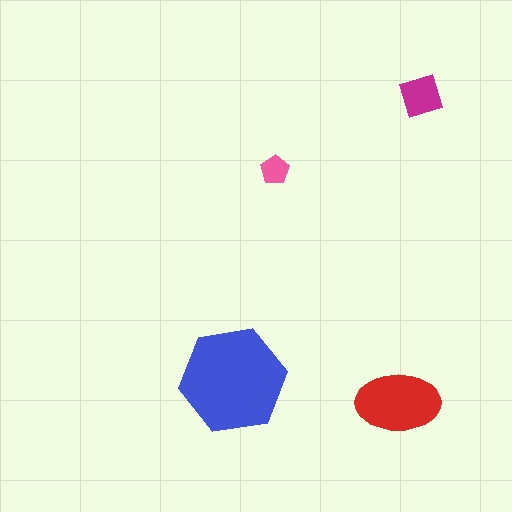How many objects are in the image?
There are 4 objects in the image.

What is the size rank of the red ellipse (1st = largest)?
2nd.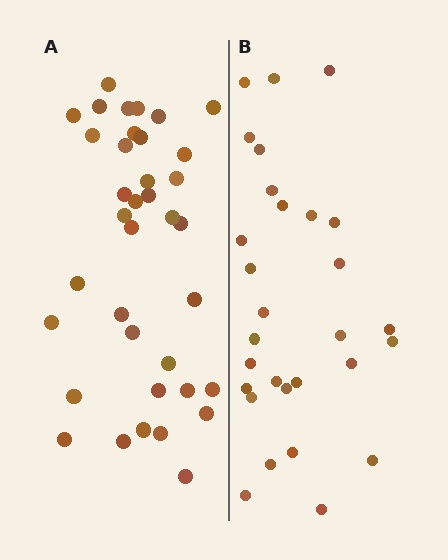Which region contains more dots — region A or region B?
Region A (the left region) has more dots.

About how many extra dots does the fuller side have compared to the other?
Region A has roughly 8 or so more dots than region B.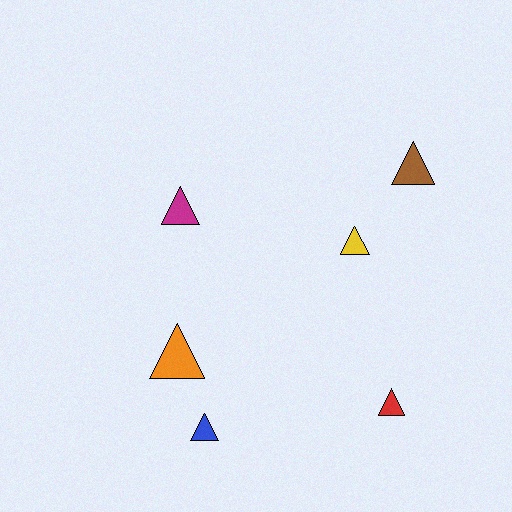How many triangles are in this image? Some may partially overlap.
There are 6 triangles.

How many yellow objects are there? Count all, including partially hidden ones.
There is 1 yellow object.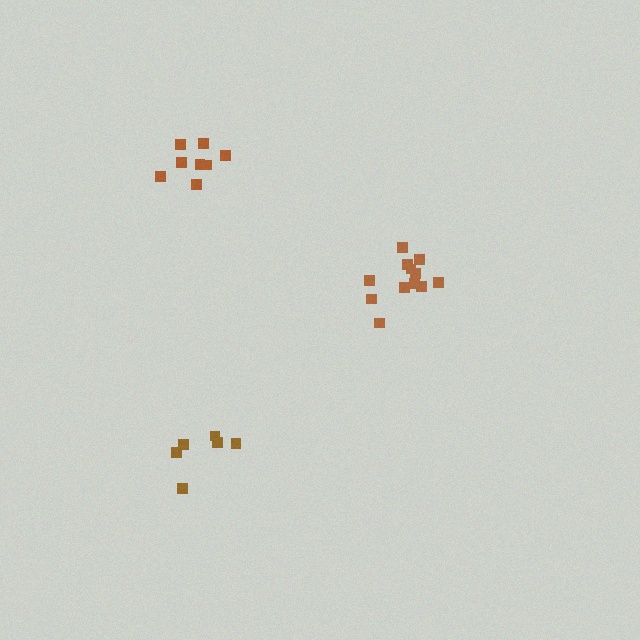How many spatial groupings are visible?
There are 3 spatial groupings.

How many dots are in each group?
Group 1: 8 dots, Group 2: 12 dots, Group 3: 6 dots (26 total).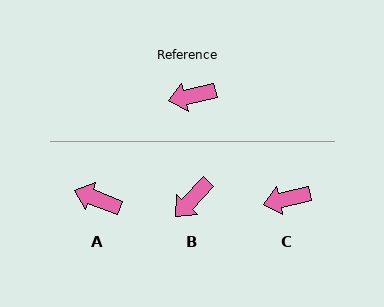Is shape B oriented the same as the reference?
No, it is off by about 34 degrees.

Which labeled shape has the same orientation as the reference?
C.